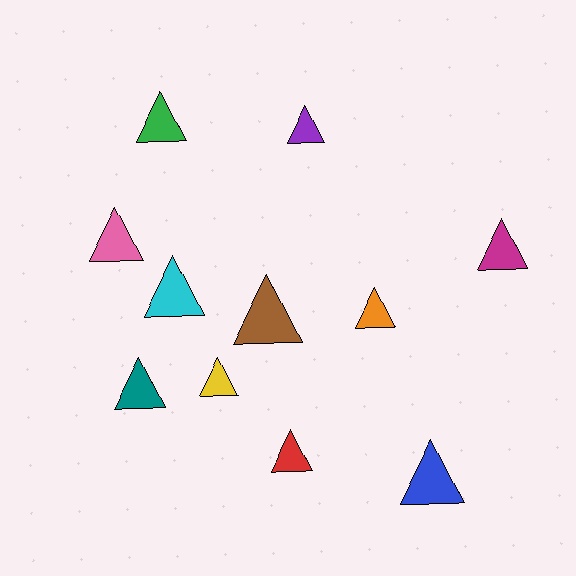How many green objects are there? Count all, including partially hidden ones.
There is 1 green object.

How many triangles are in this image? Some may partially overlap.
There are 11 triangles.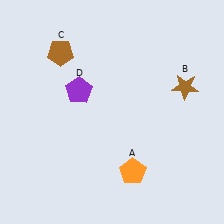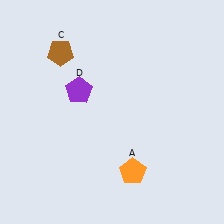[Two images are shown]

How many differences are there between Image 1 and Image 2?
There is 1 difference between the two images.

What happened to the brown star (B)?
The brown star (B) was removed in Image 2. It was in the top-right area of Image 1.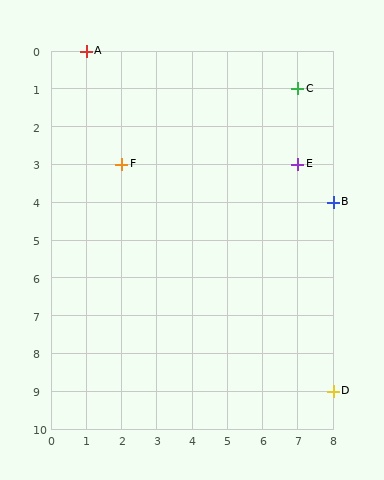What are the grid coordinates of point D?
Point D is at grid coordinates (8, 9).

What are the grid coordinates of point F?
Point F is at grid coordinates (2, 3).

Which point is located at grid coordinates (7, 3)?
Point E is at (7, 3).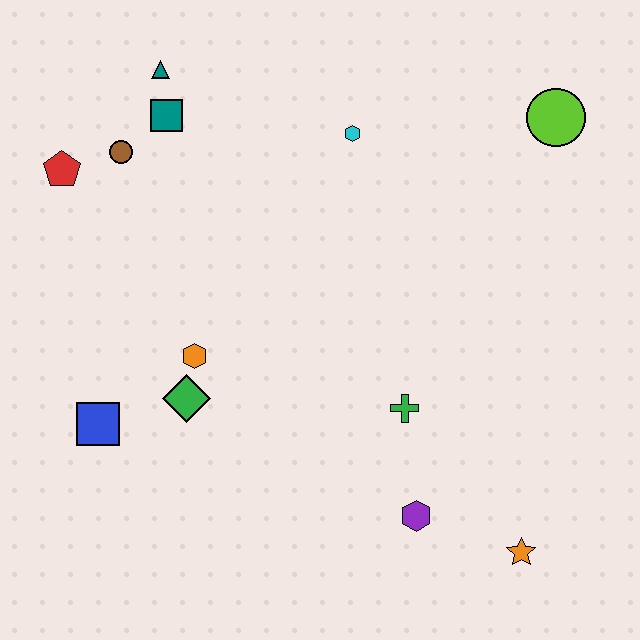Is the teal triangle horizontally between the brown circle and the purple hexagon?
Yes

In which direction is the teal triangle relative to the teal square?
The teal triangle is above the teal square.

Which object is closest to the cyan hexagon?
The teal square is closest to the cyan hexagon.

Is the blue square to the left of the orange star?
Yes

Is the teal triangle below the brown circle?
No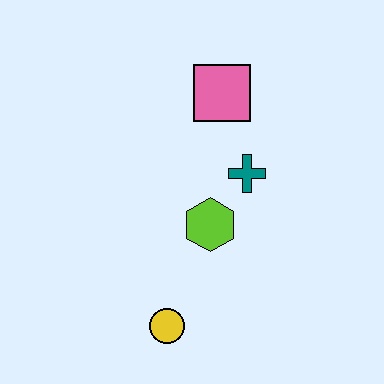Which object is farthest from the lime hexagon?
The pink square is farthest from the lime hexagon.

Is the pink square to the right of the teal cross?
No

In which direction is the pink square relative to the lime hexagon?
The pink square is above the lime hexagon.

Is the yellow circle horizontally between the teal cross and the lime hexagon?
No